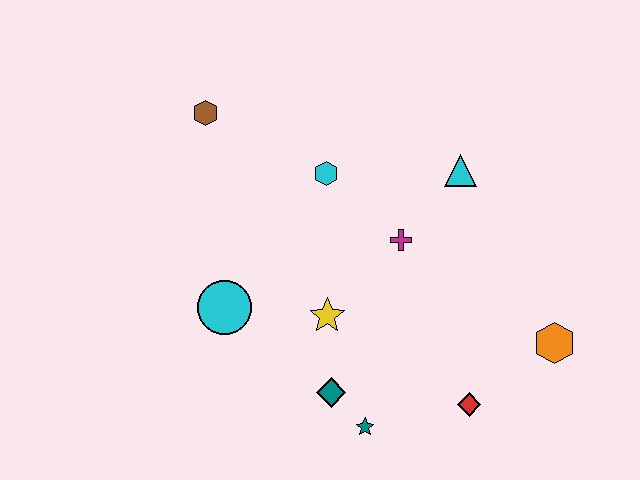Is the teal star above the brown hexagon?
No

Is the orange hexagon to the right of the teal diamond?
Yes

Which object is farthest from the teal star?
The brown hexagon is farthest from the teal star.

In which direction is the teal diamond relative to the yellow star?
The teal diamond is below the yellow star.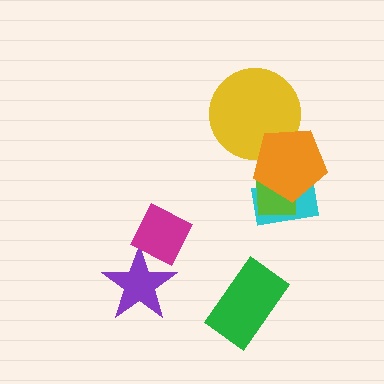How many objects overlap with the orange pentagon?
3 objects overlap with the orange pentagon.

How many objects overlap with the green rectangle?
0 objects overlap with the green rectangle.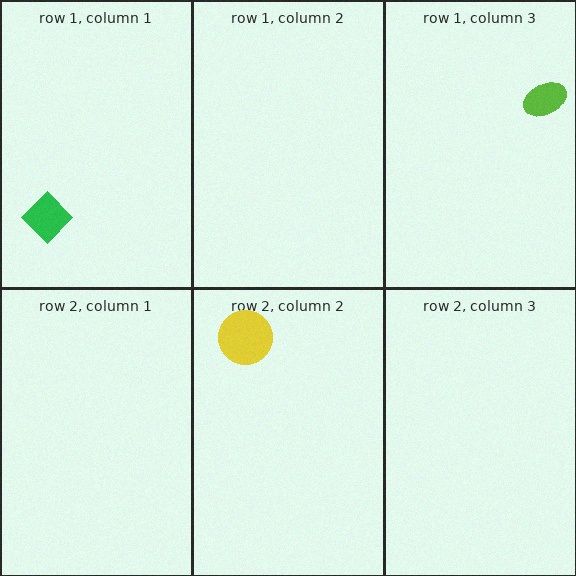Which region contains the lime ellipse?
The row 1, column 3 region.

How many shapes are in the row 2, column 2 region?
1.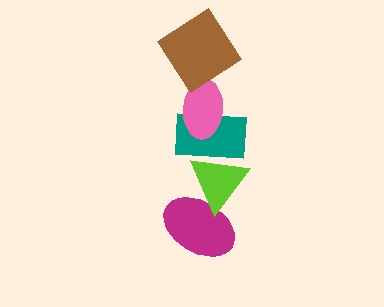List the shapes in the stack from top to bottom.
From top to bottom: the brown diamond, the pink ellipse, the teal rectangle, the lime triangle, the magenta ellipse.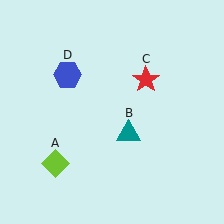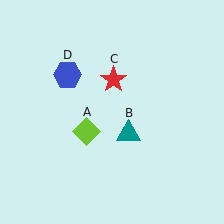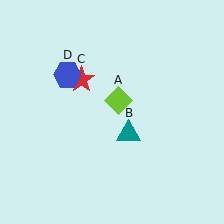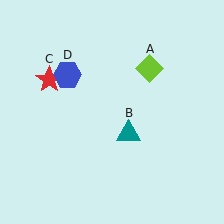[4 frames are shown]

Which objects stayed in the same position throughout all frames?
Teal triangle (object B) and blue hexagon (object D) remained stationary.